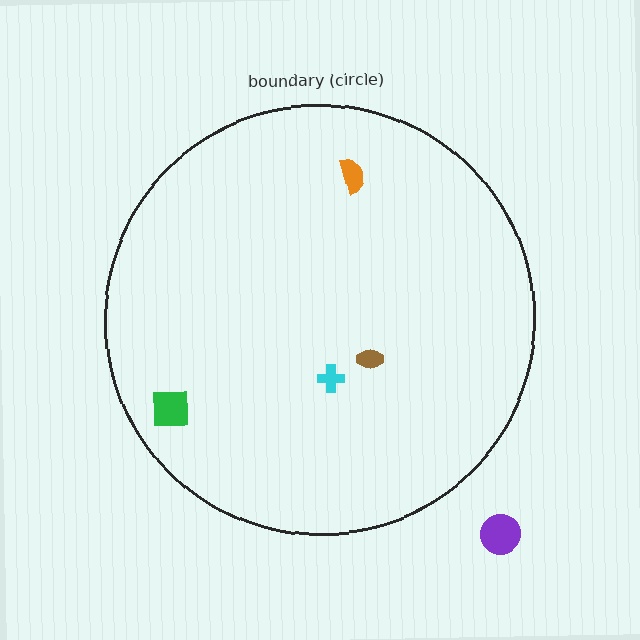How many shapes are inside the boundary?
4 inside, 1 outside.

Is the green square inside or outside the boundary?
Inside.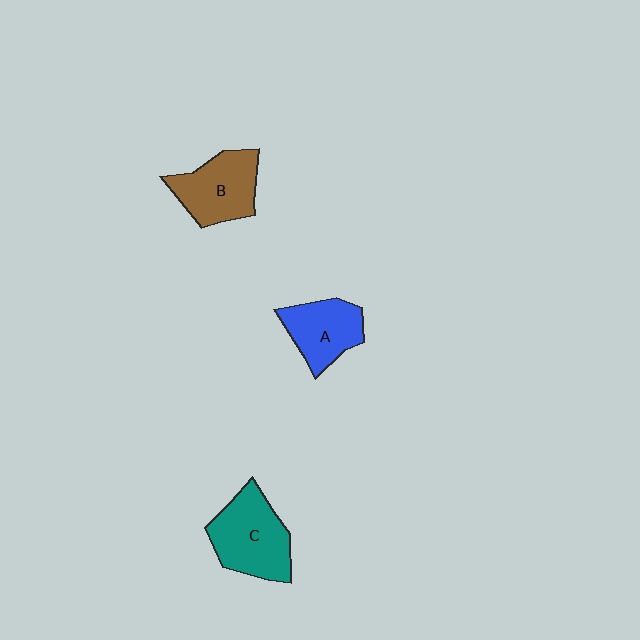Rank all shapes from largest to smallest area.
From largest to smallest: C (teal), B (brown), A (blue).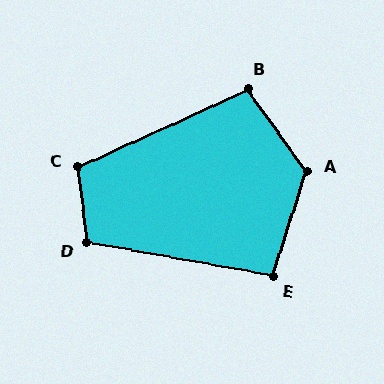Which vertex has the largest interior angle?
A, at approximately 126 degrees.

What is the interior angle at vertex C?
Approximately 108 degrees (obtuse).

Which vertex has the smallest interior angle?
E, at approximately 98 degrees.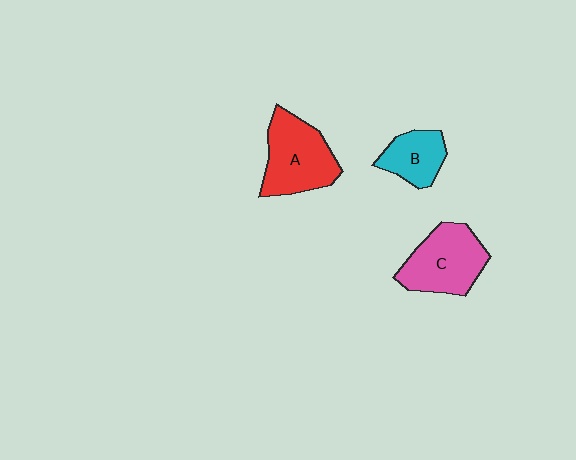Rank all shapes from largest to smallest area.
From largest to smallest: A (red), C (pink), B (cyan).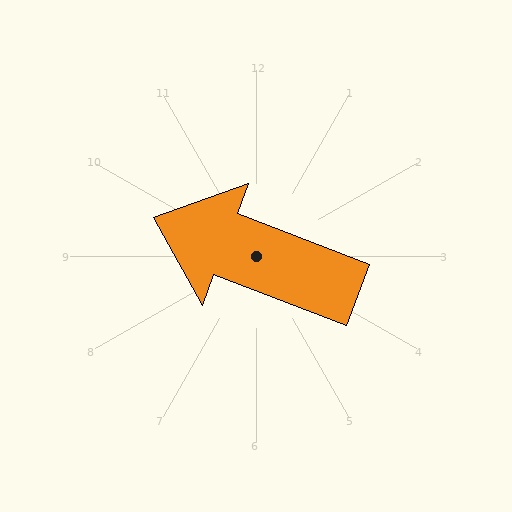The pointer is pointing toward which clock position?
Roughly 10 o'clock.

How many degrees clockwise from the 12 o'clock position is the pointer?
Approximately 291 degrees.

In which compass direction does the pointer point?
West.